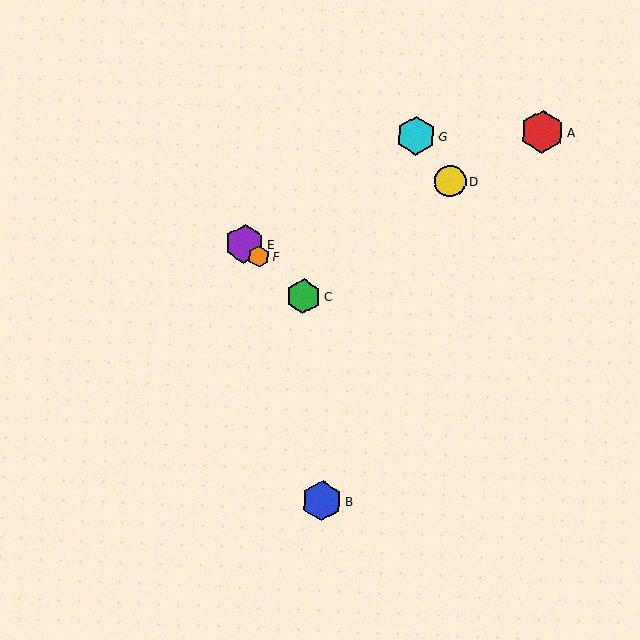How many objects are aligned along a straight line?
3 objects (C, E, F) are aligned along a straight line.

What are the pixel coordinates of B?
Object B is at (322, 501).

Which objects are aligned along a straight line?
Objects C, E, F are aligned along a straight line.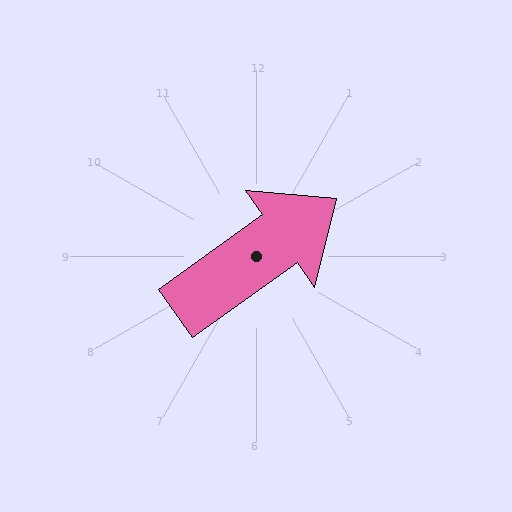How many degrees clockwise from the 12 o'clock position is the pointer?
Approximately 54 degrees.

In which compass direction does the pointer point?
Northeast.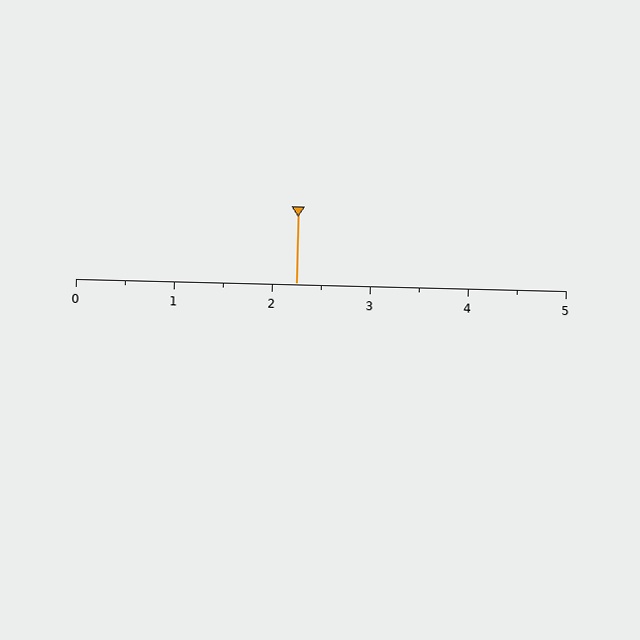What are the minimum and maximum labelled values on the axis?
The axis runs from 0 to 5.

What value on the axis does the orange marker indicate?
The marker indicates approximately 2.2.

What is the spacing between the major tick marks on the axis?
The major ticks are spaced 1 apart.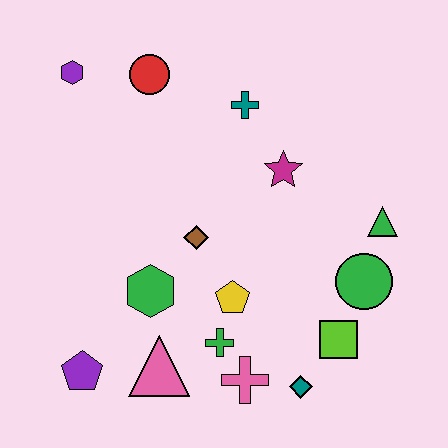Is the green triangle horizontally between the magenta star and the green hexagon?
No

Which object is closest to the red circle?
The purple hexagon is closest to the red circle.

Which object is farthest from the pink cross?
The purple hexagon is farthest from the pink cross.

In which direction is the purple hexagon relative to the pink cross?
The purple hexagon is above the pink cross.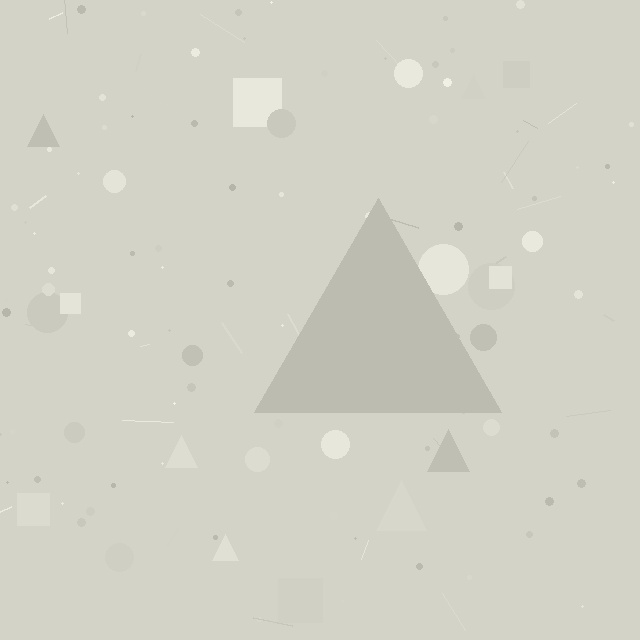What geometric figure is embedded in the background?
A triangle is embedded in the background.